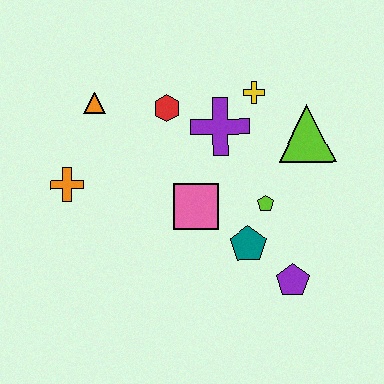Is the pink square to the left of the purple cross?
Yes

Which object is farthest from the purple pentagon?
The orange triangle is farthest from the purple pentagon.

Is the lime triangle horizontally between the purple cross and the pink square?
No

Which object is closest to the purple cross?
The yellow cross is closest to the purple cross.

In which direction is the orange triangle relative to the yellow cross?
The orange triangle is to the left of the yellow cross.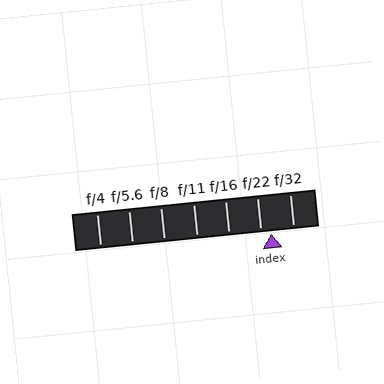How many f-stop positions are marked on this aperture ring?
There are 7 f-stop positions marked.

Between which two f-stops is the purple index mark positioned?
The index mark is between f/22 and f/32.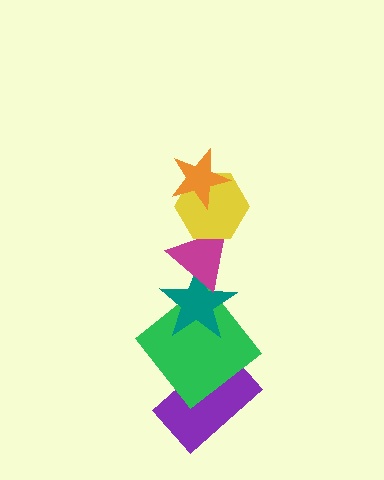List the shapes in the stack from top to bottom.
From top to bottom: the orange star, the yellow hexagon, the magenta triangle, the teal star, the green diamond, the purple rectangle.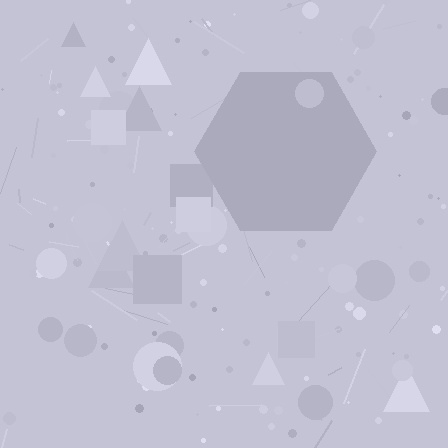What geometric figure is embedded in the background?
A hexagon is embedded in the background.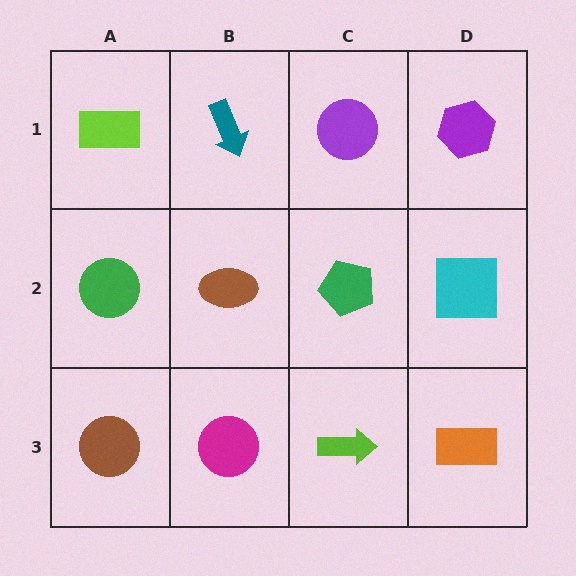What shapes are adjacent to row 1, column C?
A green pentagon (row 2, column C), a teal arrow (row 1, column B), a purple hexagon (row 1, column D).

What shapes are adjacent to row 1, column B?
A brown ellipse (row 2, column B), a lime rectangle (row 1, column A), a purple circle (row 1, column C).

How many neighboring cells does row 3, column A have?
2.